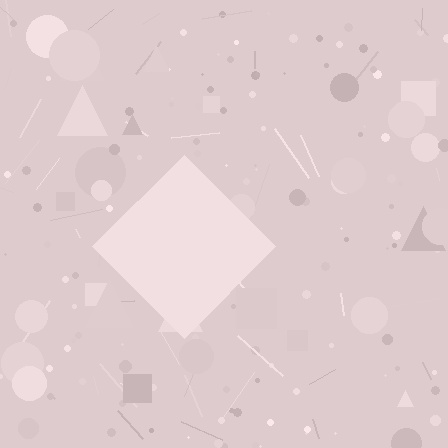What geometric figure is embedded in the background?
A diamond is embedded in the background.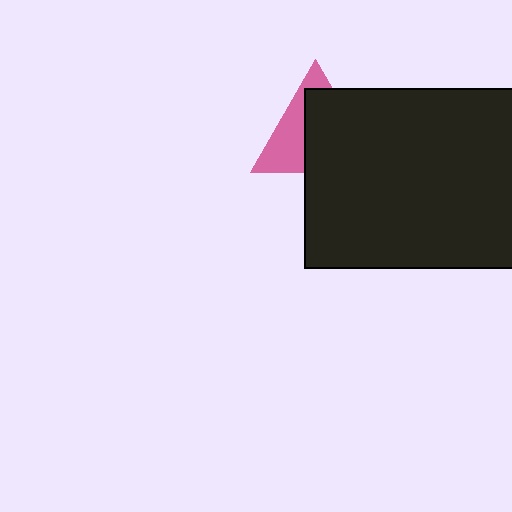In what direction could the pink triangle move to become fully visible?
The pink triangle could move toward the upper-left. That would shift it out from behind the black rectangle entirely.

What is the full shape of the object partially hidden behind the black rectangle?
The partially hidden object is a pink triangle.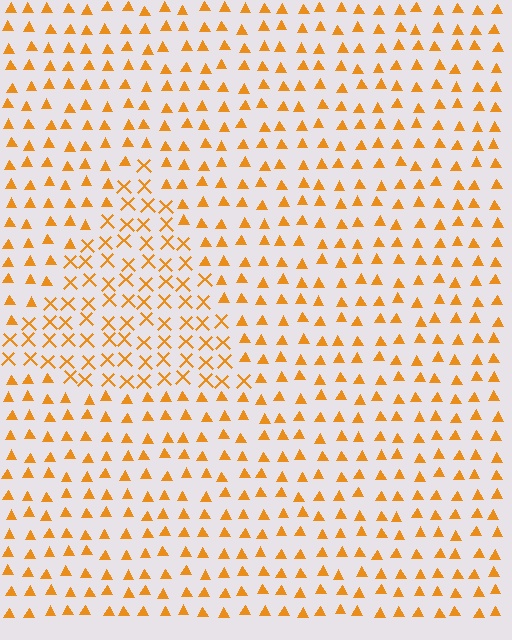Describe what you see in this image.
The image is filled with small orange elements arranged in a uniform grid. A triangle-shaped region contains X marks, while the surrounding area contains triangles. The boundary is defined purely by the change in element shape.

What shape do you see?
I see a triangle.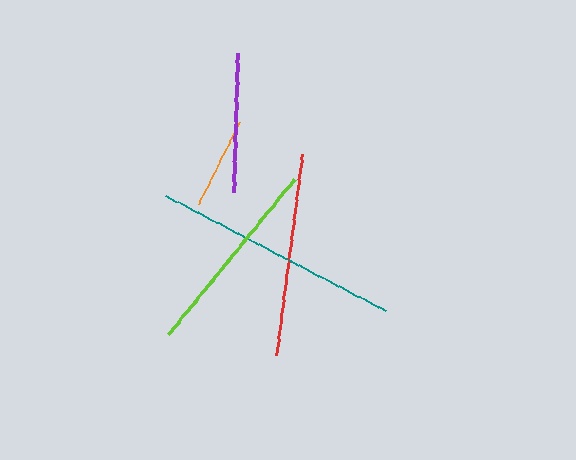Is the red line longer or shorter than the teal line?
The teal line is longer than the red line.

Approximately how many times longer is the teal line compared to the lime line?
The teal line is approximately 1.2 times the length of the lime line.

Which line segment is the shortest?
The orange line is the shortest at approximately 92 pixels.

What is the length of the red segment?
The red segment is approximately 201 pixels long.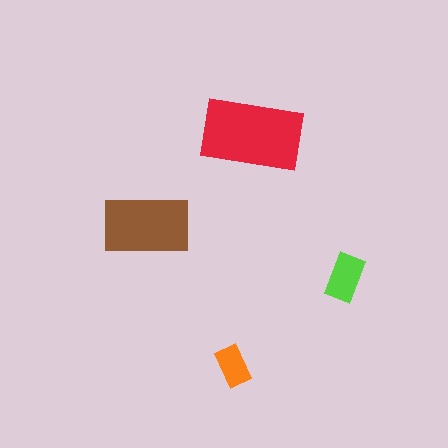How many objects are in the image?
There are 4 objects in the image.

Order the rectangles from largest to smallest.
the red one, the brown one, the lime one, the orange one.